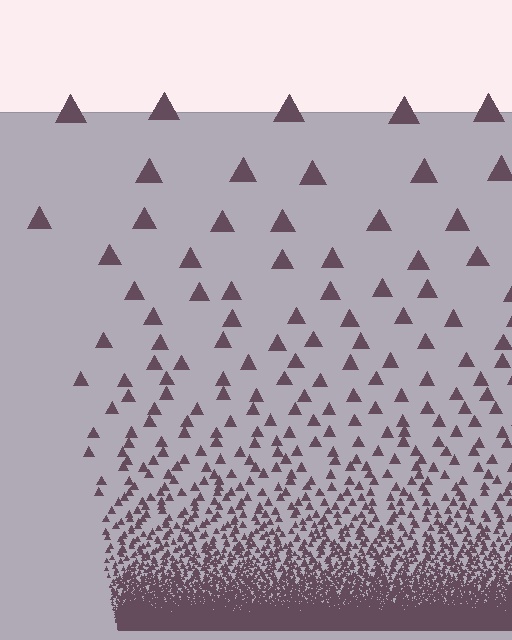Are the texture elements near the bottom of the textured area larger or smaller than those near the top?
Smaller. The gradient is inverted — elements near the bottom are smaller and denser.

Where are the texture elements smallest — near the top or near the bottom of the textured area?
Near the bottom.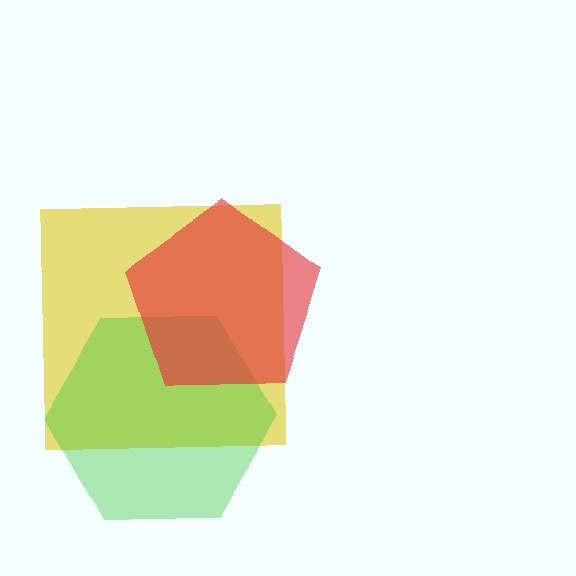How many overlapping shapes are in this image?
There are 3 overlapping shapes in the image.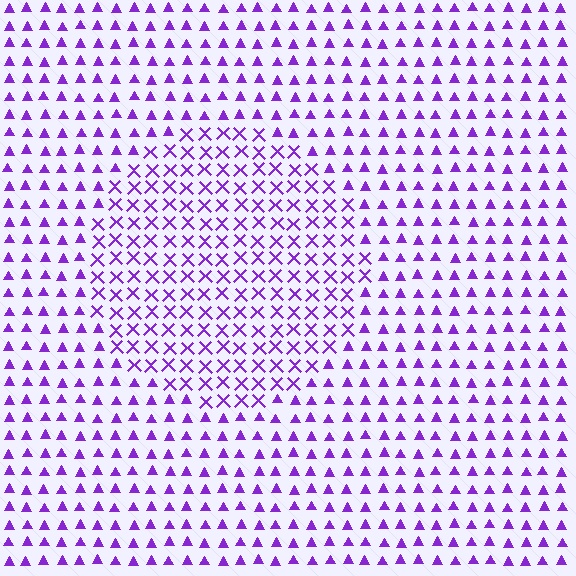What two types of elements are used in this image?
The image uses X marks inside the circle region and triangles outside it.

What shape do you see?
I see a circle.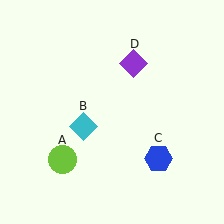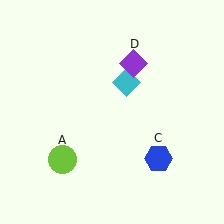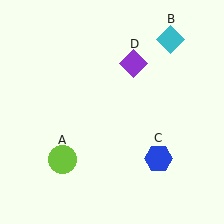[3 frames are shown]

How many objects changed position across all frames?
1 object changed position: cyan diamond (object B).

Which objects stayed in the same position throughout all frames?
Lime circle (object A) and blue hexagon (object C) and purple diamond (object D) remained stationary.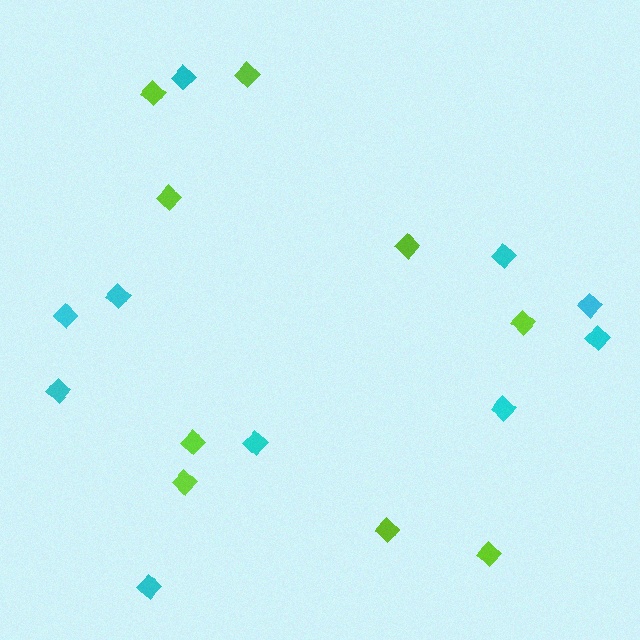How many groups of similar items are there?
There are 2 groups: one group of lime diamonds (9) and one group of cyan diamonds (10).